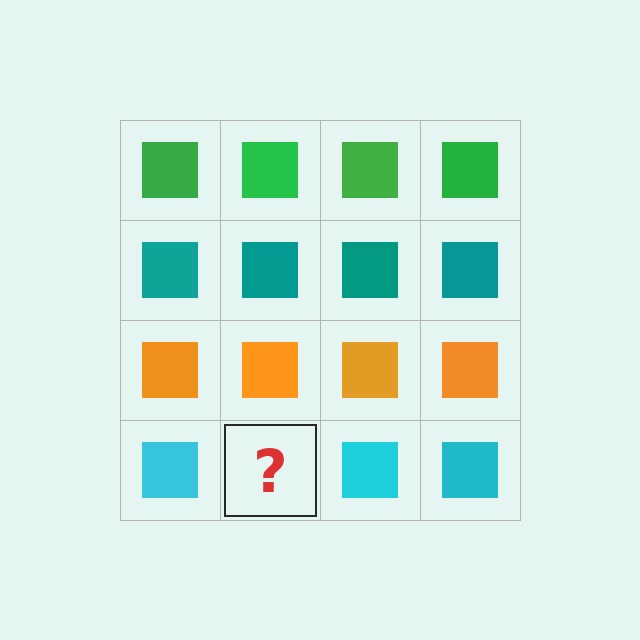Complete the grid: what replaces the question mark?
The question mark should be replaced with a cyan square.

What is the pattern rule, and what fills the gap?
The rule is that each row has a consistent color. The gap should be filled with a cyan square.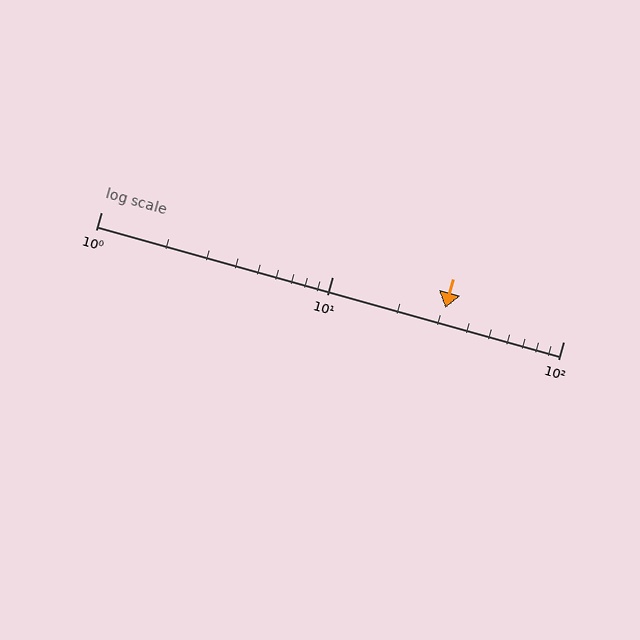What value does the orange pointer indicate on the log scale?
The pointer indicates approximately 31.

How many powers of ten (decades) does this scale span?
The scale spans 2 decades, from 1 to 100.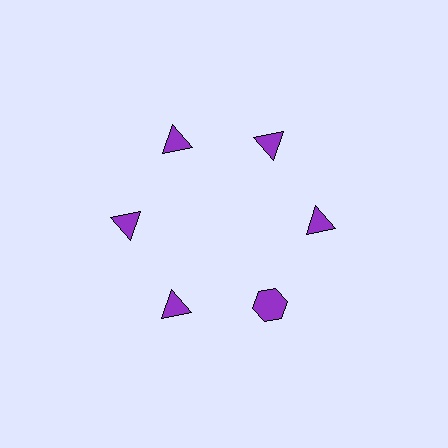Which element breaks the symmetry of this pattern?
The purple hexagon at roughly the 5 o'clock position breaks the symmetry. All other shapes are purple triangles.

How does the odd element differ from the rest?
It has a different shape: hexagon instead of triangle.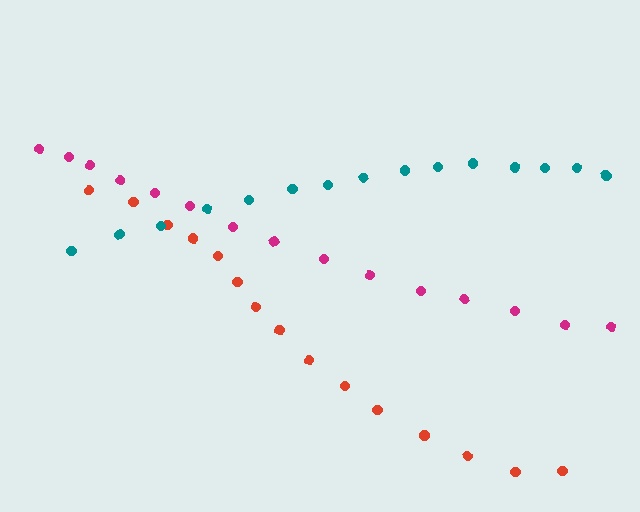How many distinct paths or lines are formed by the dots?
There are 3 distinct paths.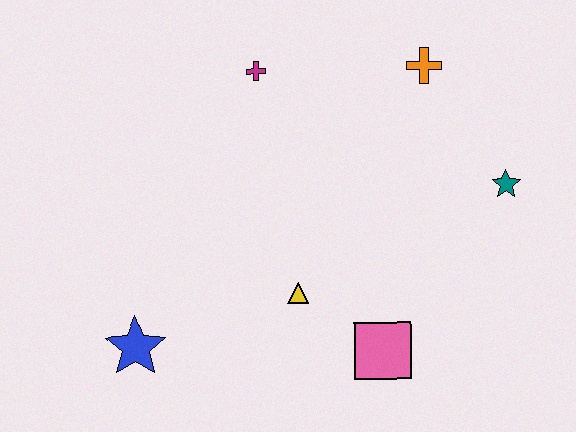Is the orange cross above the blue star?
Yes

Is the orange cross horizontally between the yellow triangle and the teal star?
Yes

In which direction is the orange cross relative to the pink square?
The orange cross is above the pink square.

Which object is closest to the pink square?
The yellow triangle is closest to the pink square.